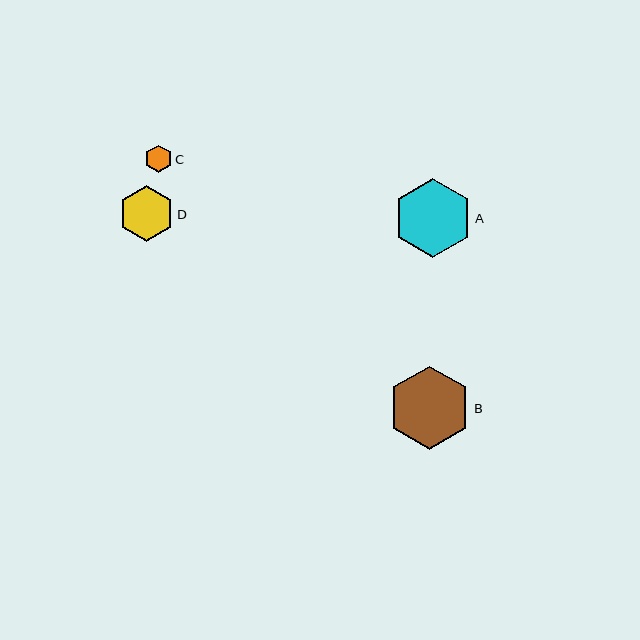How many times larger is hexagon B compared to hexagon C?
Hexagon B is approximately 3.0 times the size of hexagon C.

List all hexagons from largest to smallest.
From largest to smallest: B, A, D, C.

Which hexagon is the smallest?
Hexagon C is the smallest with a size of approximately 27 pixels.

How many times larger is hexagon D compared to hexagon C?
Hexagon D is approximately 2.0 times the size of hexagon C.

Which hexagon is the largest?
Hexagon B is the largest with a size of approximately 83 pixels.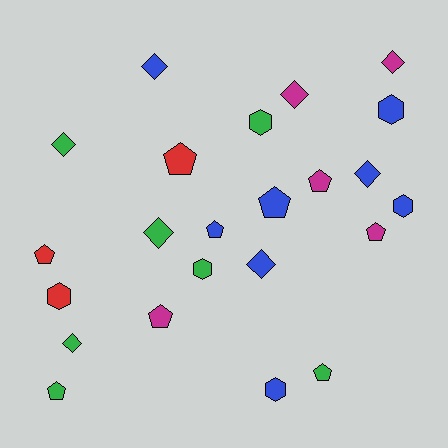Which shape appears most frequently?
Pentagon, with 9 objects.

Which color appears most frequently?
Blue, with 8 objects.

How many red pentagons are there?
There are 2 red pentagons.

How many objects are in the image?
There are 23 objects.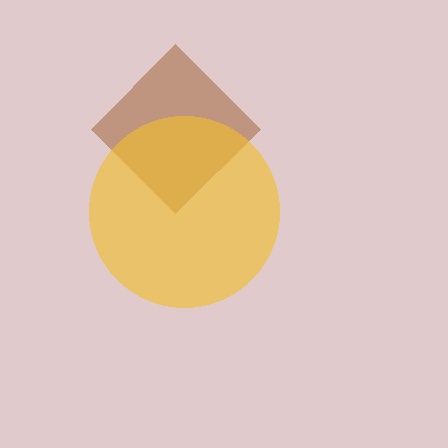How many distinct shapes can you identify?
There are 2 distinct shapes: a brown diamond, a yellow circle.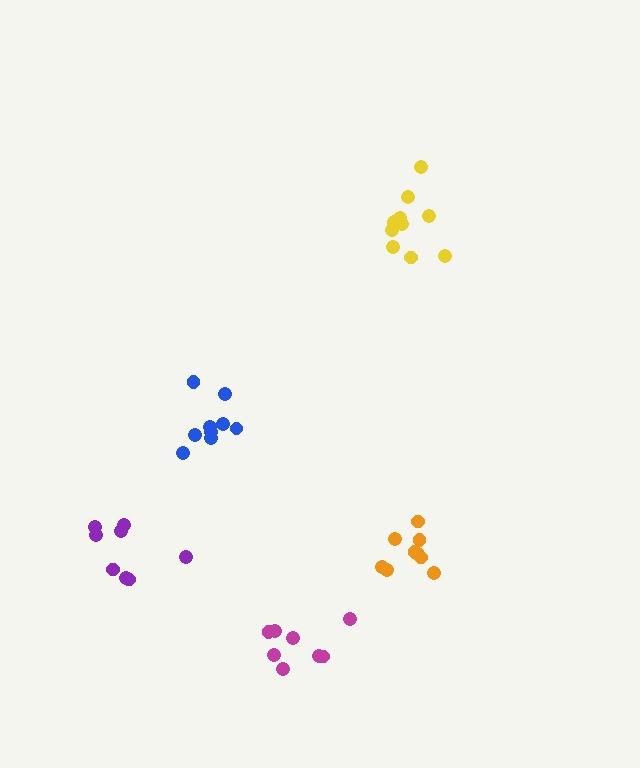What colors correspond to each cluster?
The clusters are colored: yellow, blue, purple, magenta, orange.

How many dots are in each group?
Group 1: 11 dots, Group 2: 9 dots, Group 3: 8 dots, Group 4: 8 dots, Group 5: 9 dots (45 total).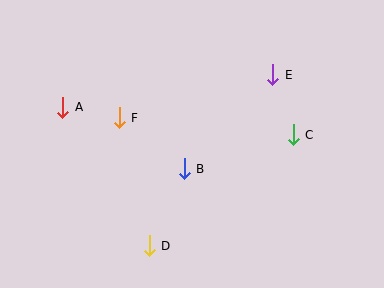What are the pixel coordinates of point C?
Point C is at (293, 135).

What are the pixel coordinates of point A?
Point A is at (63, 107).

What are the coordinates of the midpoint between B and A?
The midpoint between B and A is at (123, 138).